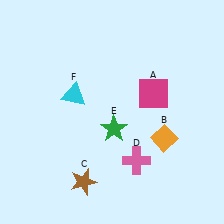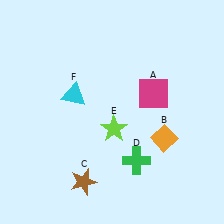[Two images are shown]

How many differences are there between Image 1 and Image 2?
There are 2 differences between the two images.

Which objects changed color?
D changed from pink to green. E changed from green to lime.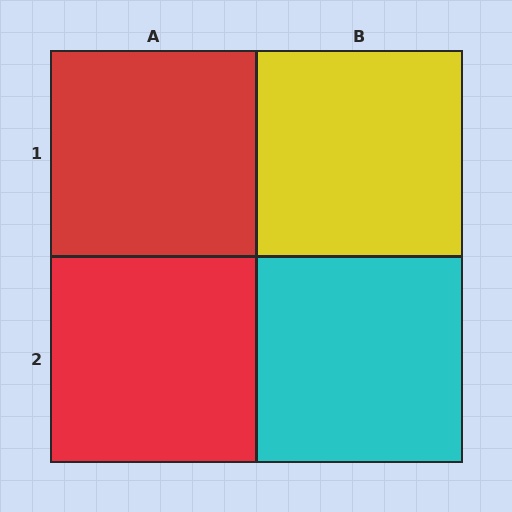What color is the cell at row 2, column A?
Red.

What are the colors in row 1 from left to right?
Red, yellow.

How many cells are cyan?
1 cell is cyan.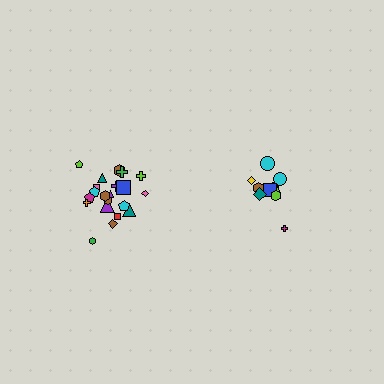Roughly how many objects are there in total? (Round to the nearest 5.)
Roughly 30 objects in total.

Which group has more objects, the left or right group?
The left group.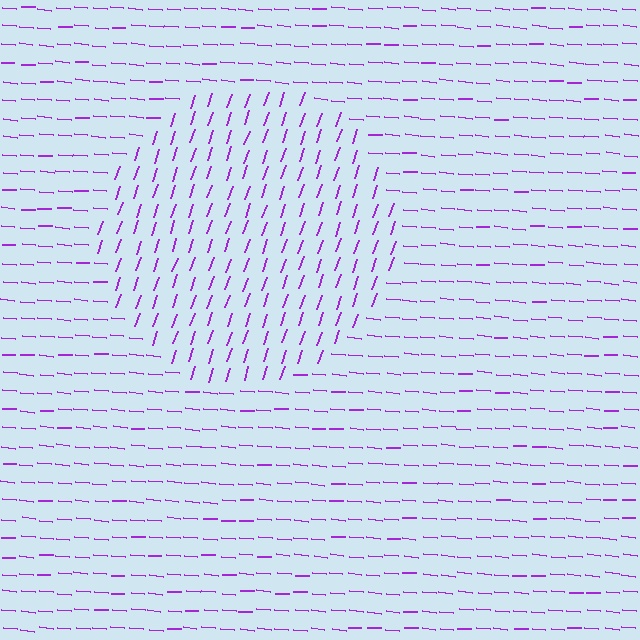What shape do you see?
I see a circle.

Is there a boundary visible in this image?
Yes, there is a texture boundary formed by a change in line orientation.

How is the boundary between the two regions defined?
The boundary is defined purely by a change in line orientation (approximately 75 degrees difference). All lines are the same color and thickness.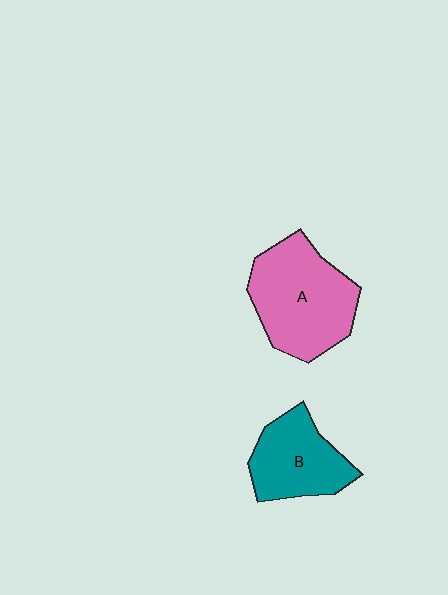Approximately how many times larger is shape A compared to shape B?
Approximately 1.4 times.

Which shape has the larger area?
Shape A (pink).